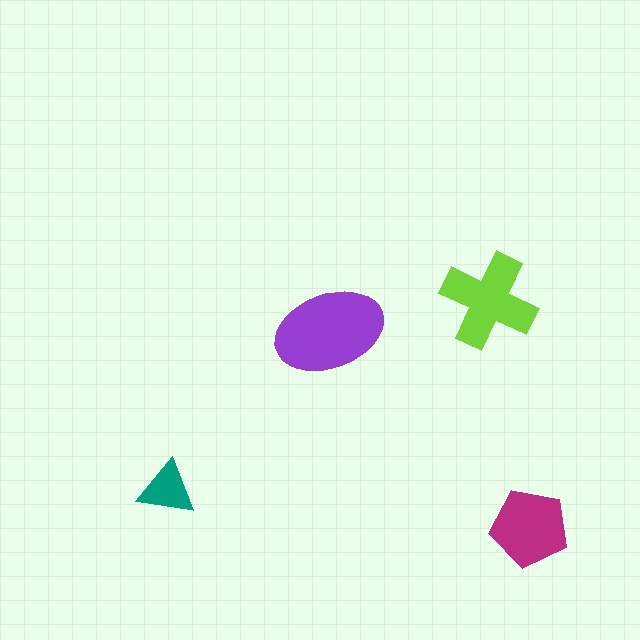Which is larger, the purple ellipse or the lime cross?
The purple ellipse.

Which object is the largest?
The purple ellipse.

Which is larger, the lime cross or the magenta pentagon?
The lime cross.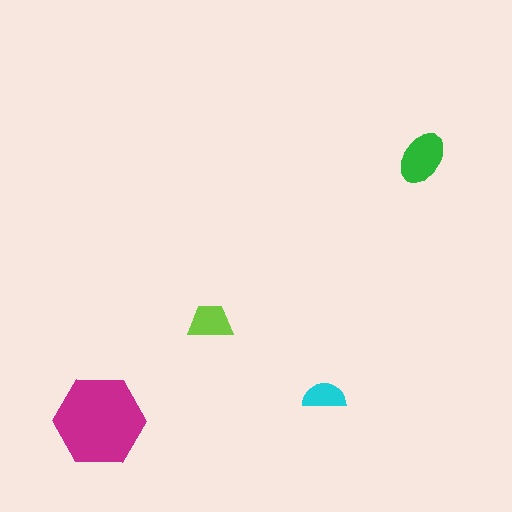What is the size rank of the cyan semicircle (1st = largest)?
4th.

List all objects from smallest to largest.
The cyan semicircle, the lime trapezoid, the green ellipse, the magenta hexagon.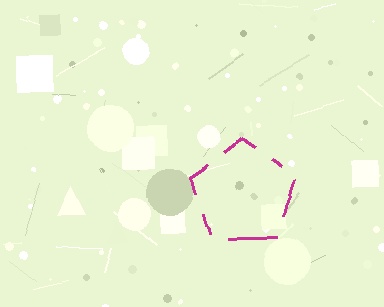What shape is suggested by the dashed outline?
The dashed outline suggests a pentagon.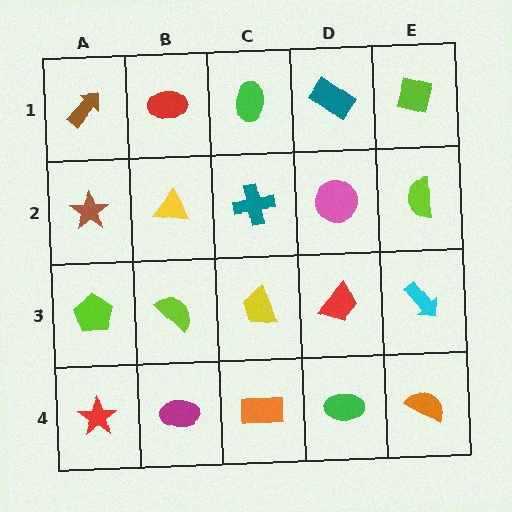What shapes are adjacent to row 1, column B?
A yellow triangle (row 2, column B), a brown arrow (row 1, column A), a green ellipse (row 1, column C).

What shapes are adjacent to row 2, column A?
A brown arrow (row 1, column A), a lime pentagon (row 3, column A), a yellow triangle (row 2, column B).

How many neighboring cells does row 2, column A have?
3.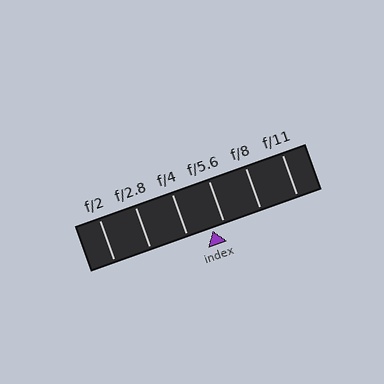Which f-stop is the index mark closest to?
The index mark is closest to f/5.6.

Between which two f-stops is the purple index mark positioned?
The index mark is between f/4 and f/5.6.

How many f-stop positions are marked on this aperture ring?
There are 6 f-stop positions marked.